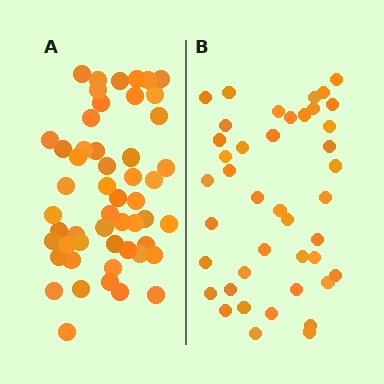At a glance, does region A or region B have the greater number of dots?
Region A (the left region) has more dots.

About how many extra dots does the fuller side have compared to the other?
Region A has roughly 10 or so more dots than region B.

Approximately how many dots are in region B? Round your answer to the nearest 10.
About 40 dots. (The exact count is 42, which rounds to 40.)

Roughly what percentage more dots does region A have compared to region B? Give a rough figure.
About 25% more.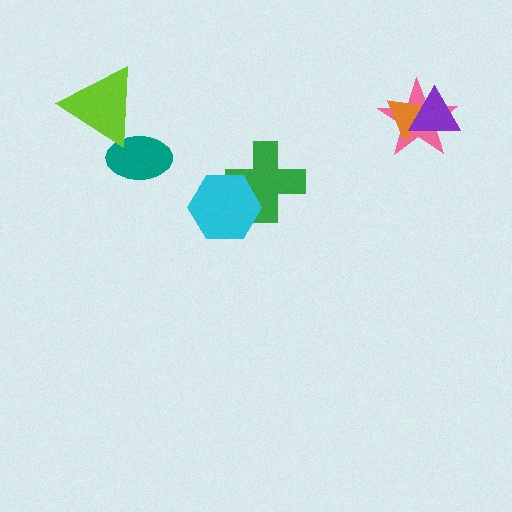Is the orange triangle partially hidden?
Yes, it is partially covered by another shape.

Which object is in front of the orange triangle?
The purple triangle is in front of the orange triangle.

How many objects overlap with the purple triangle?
2 objects overlap with the purple triangle.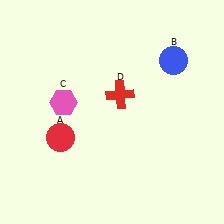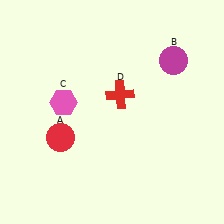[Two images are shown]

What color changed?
The circle (B) changed from blue in Image 1 to magenta in Image 2.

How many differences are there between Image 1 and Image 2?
There is 1 difference between the two images.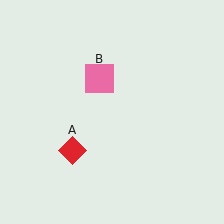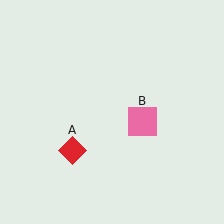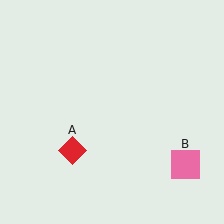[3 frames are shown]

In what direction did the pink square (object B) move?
The pink square (object B) moved down and to the right.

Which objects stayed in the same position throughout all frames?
Red diamond (object A) remained stationary.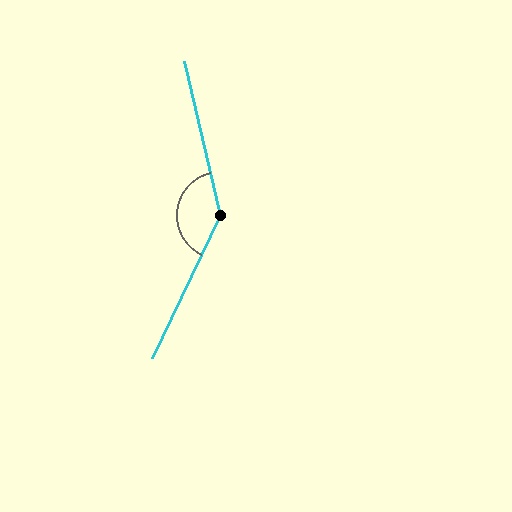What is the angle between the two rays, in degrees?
Approximately 141 degrees.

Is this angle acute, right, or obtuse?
It is obtuse.